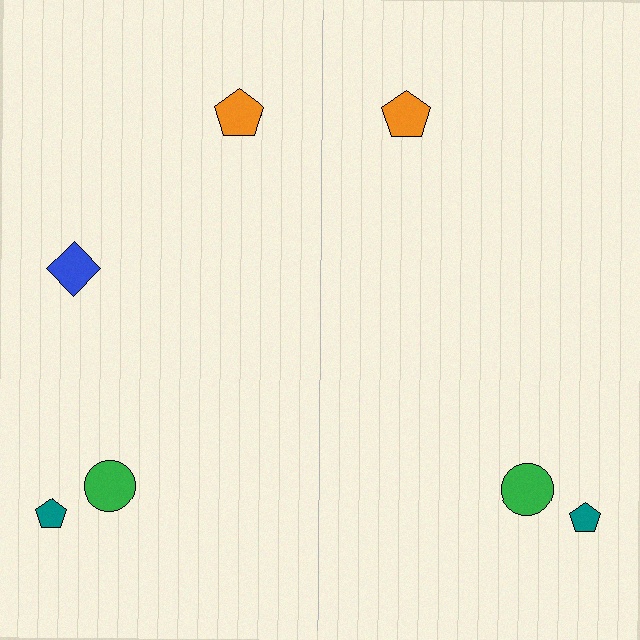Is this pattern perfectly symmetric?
No, the pattern is not perfectly symmetric. A blue diamond is missing from the right side.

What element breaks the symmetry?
A blue diamond is missing from the right side.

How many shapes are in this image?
There are 7 shapes in this image.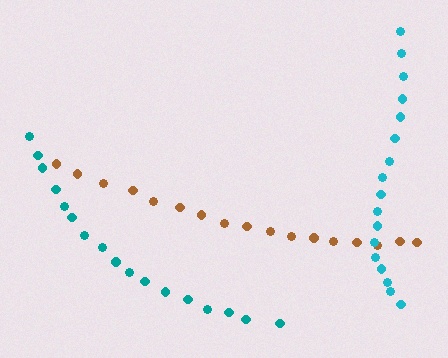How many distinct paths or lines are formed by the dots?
There are 3 distinct paths.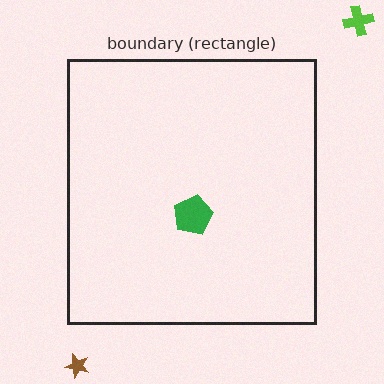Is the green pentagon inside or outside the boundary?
Inside.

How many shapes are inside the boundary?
1 inside, 2 outside.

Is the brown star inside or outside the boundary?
Outside.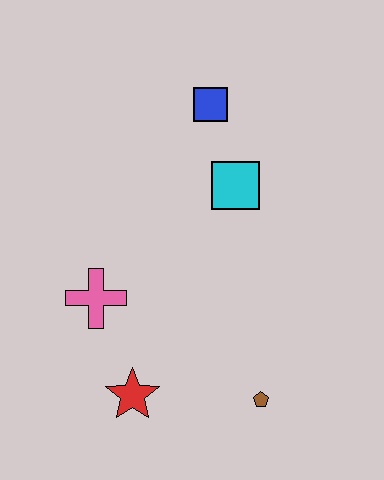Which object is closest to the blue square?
The cyan square is closest to the blue square.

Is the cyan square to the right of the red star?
Yes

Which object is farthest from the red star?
The blue square is farthest from the red star.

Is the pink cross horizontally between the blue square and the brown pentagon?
No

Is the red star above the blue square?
No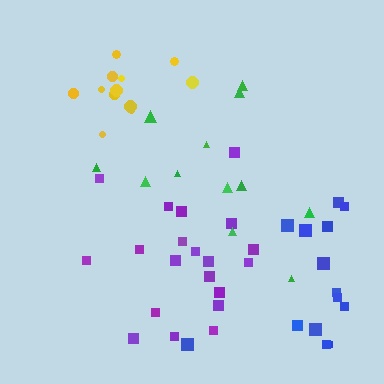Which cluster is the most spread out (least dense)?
Green.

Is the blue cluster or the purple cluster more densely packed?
Purple.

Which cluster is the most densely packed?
Yellow.